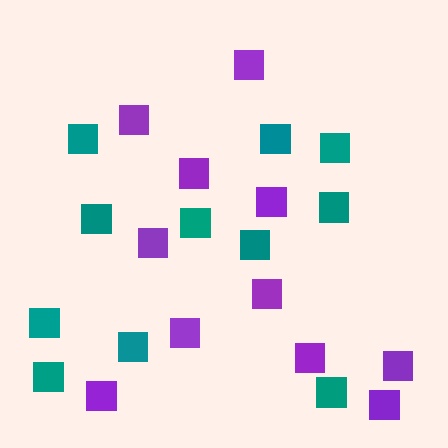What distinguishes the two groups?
There are 2 groups: one group of teal squares (11) and one group of purple squares (11).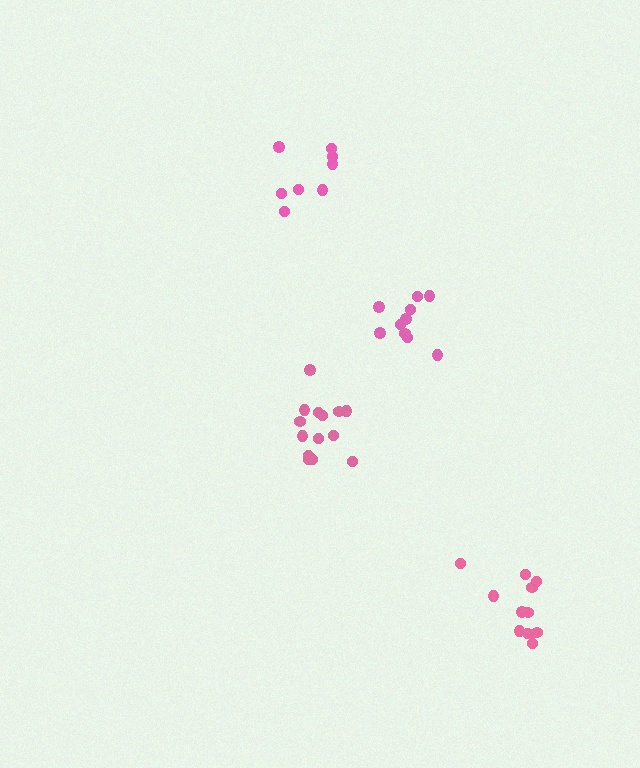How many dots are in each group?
Group 1: 12 dots, Group 2: 10 dots, Group 3: 8 dots, Group 4: 14 dots (44 total).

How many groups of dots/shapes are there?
There are 4 groups.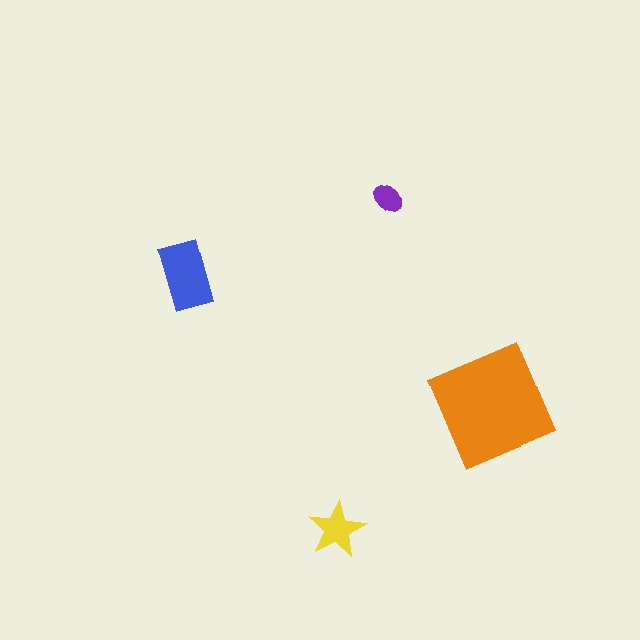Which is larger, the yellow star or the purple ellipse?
The yellow star.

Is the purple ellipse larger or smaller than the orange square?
Smaller.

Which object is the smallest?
The purple ellipse.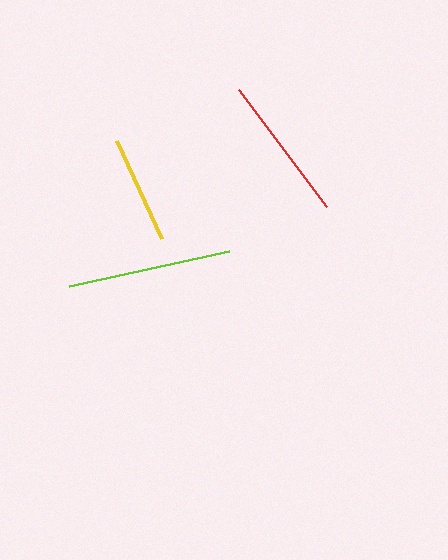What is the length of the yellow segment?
The yellow segment is approximately 108 pixels long.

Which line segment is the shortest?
The yellow line is the shortest at approximately 108 pixels.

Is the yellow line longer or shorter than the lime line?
The lime line is longer than the yellow line.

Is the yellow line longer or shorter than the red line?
The red line is longer than the yellow line.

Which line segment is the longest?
The lime line is the longest at approximately 164 pixels.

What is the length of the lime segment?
The lime segment is approximately 164 pixels long.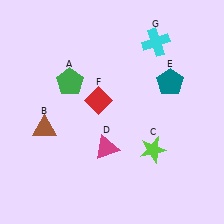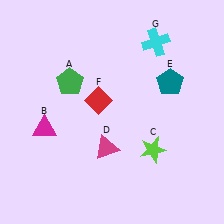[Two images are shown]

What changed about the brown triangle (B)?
In Image 1, B is brown. In Image 2, it changed to magenta.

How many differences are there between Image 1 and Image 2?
There is 1 difference between the two images.